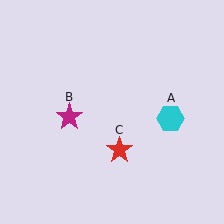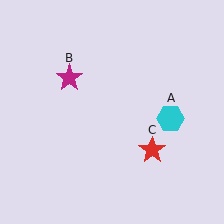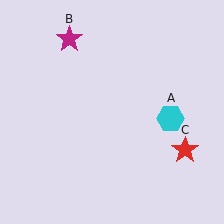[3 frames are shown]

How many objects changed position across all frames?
2 objects changed position: magenta star (object B), red star (object C).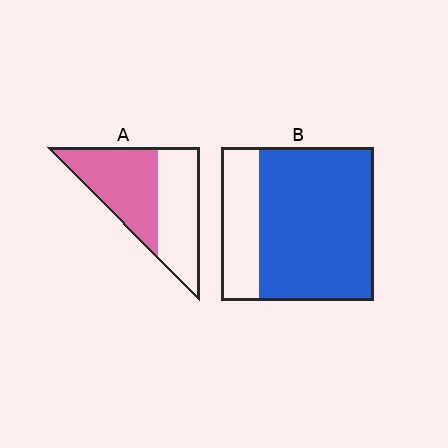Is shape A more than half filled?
Roughly half.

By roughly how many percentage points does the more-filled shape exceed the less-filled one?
By roughly 20 percentage points (B over A).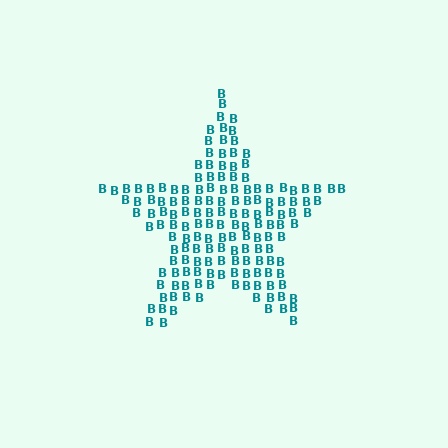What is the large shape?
The large shape is a star.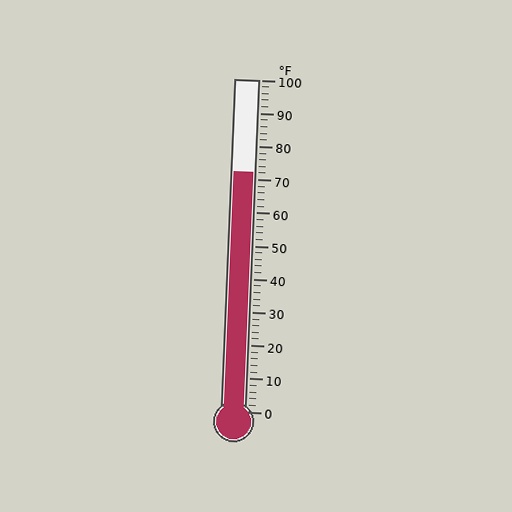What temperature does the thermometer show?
The thermometer shows approximately 72°F.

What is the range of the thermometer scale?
The thermometer scale ranges from 0°F to 100°F.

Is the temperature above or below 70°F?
The temperature is above 70°F.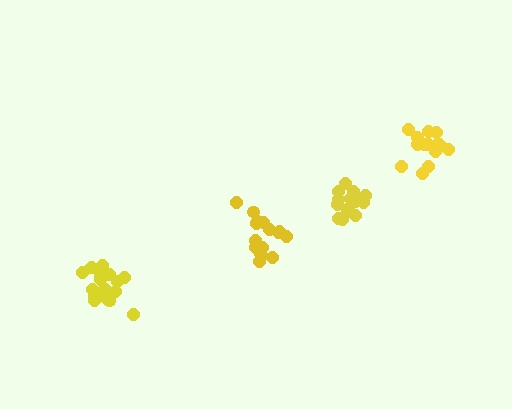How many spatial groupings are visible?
There are 4 spatial groupings.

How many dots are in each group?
Group 1: 16 dots, Group 2: 16 dots, Group 3: 14 dots, Group 4: 20 dots (66 total).